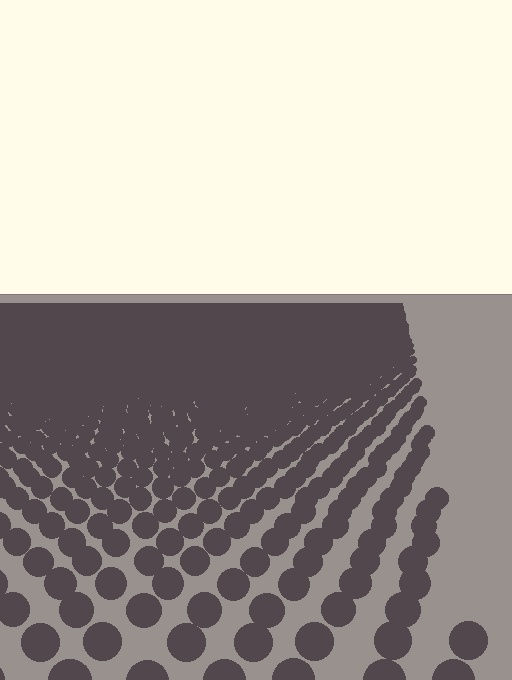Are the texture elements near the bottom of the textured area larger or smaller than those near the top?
Larger. Near the bottom, elements are closer to the viewer and appear at a bigger on-screen size.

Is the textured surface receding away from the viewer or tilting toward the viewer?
The surface is receding away from the viewer. Texture elements get smaller and denser toward the top.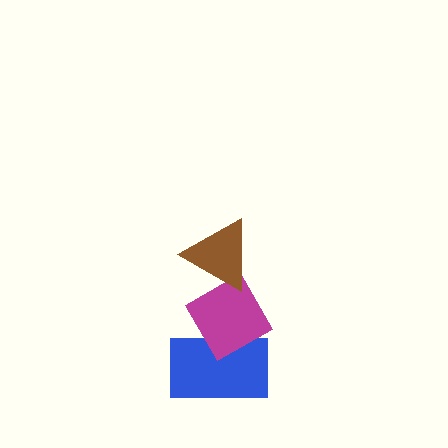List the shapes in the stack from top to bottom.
From top to bottom: the brown triangle, the magenta diamond, the blue rectangle.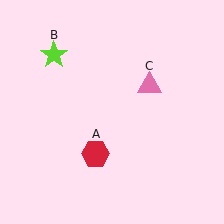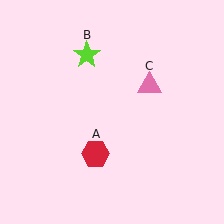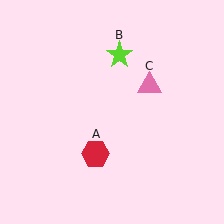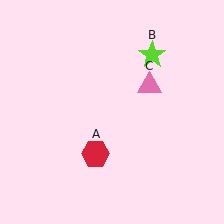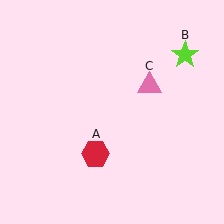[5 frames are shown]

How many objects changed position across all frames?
1 object changed position: lime star (object B).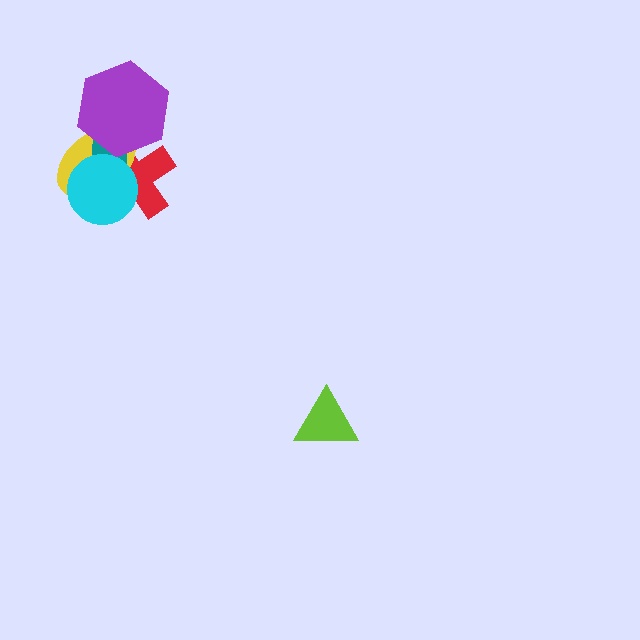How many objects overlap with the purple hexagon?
3 objects overlap with the purple hexagon.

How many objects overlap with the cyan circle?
3 objects overlap with the cyan circle.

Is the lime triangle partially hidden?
No, no other shape covers it.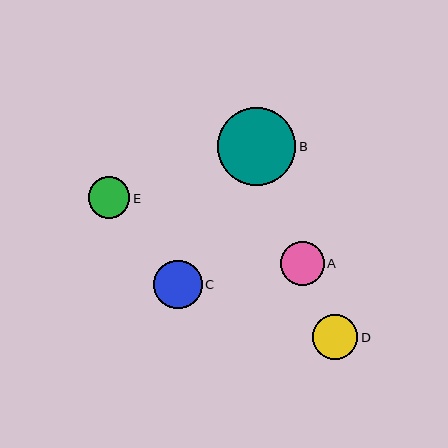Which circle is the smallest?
Circle E is the smallest with a size of approximately 41 pixels.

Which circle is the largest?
Circle B is the largest with a size of approximately 78 pixels.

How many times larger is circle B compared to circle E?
Circle B is approximately 1.9 times the size of circle E.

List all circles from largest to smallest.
From largest to smallest: B, C, D, A, E.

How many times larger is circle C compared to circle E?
Circle C is approximately 1.2 times the size of circle E.